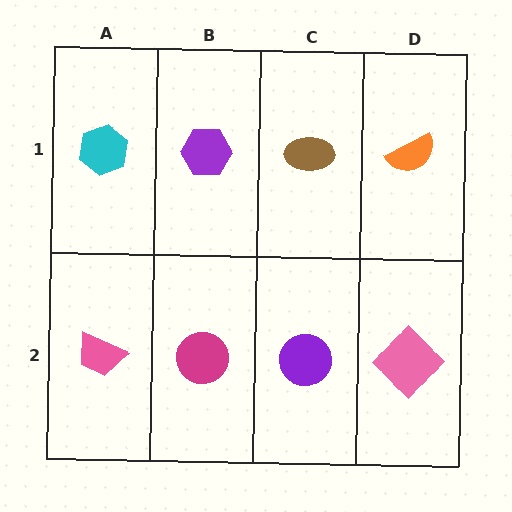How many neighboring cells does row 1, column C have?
3.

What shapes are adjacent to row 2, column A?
A cyan hexagon (row 1, column A), a magenta circle (row 2, column B).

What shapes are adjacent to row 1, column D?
A pink diamond (row 2, column D), a brown ellipse (row 1, column C).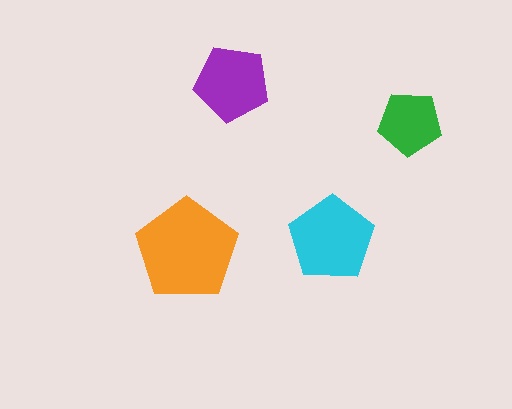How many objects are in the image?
There are 4 objects in the image.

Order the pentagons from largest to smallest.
the orange one, the cyan one, the purple one, the green one.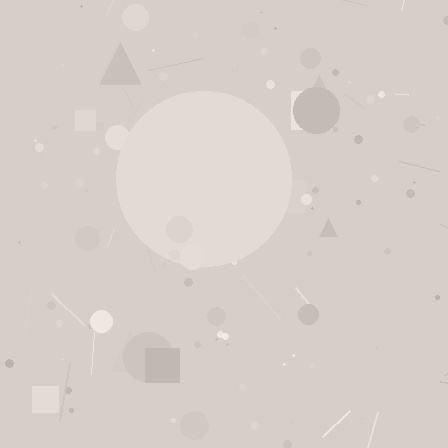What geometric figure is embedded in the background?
A circle is embedded in the background.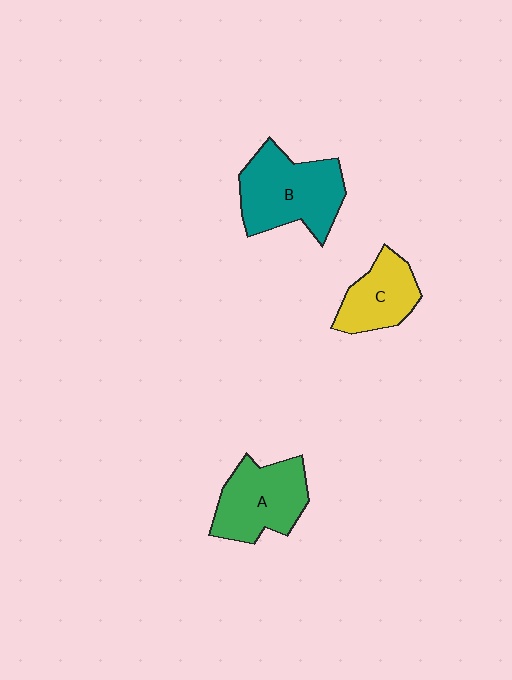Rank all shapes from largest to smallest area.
From largest to smallest: B (teal), A (green), C (yellow).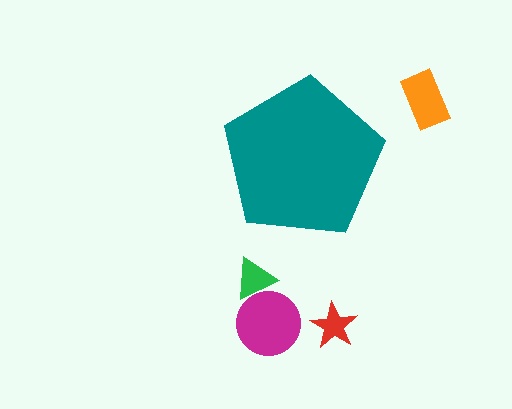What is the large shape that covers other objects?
A teal pentagon.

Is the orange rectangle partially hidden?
No, the orange rectangle is fully visible.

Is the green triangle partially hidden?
No, the green triangle is fully visible.